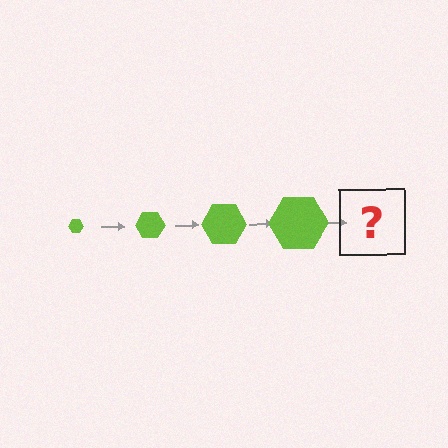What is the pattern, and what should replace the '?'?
The pattern is that the hexagon gets progressively larger each step. The '?' should be a lime hexagon, larger than the previous one.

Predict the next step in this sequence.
The next step is a lime hexagon, larger than the previous one.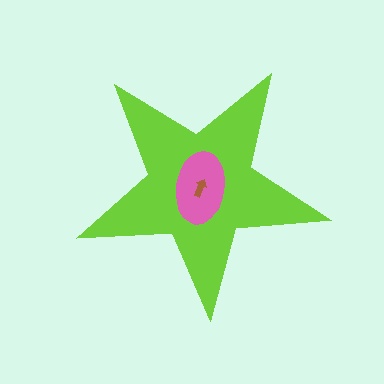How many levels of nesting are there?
3.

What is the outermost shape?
The lime star.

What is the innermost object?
The brown arrow.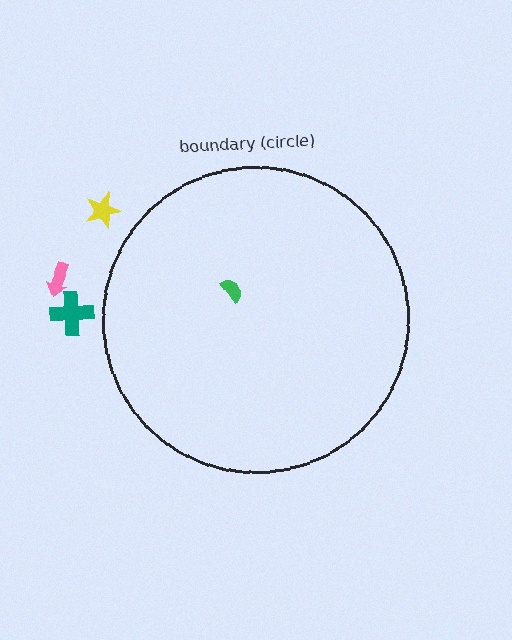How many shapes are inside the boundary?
1 inside, 3 outside.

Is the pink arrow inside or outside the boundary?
Outside.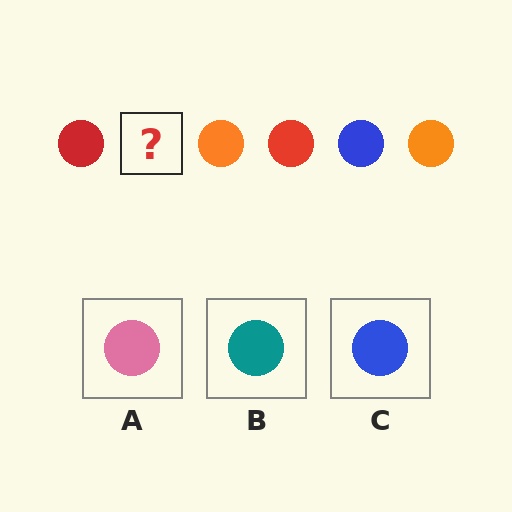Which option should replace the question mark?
Option C.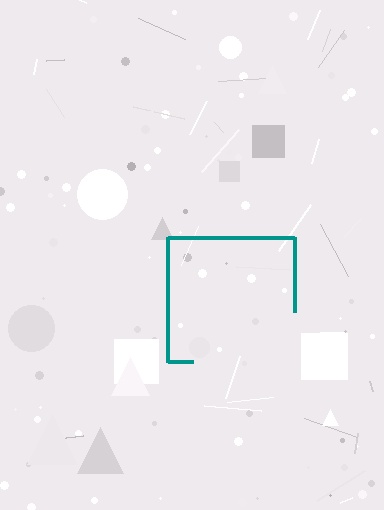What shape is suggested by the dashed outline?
The dashed outline suggests a square.